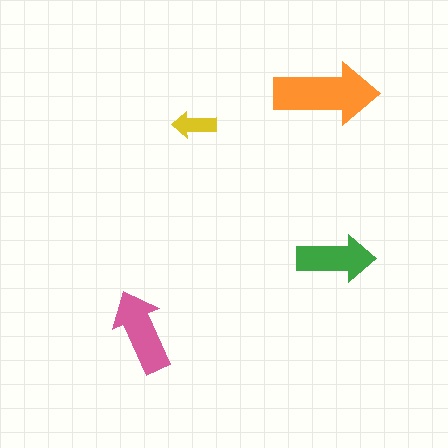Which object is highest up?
The orange arrow is topmost.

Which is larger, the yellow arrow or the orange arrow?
The orange one.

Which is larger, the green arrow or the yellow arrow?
The green one.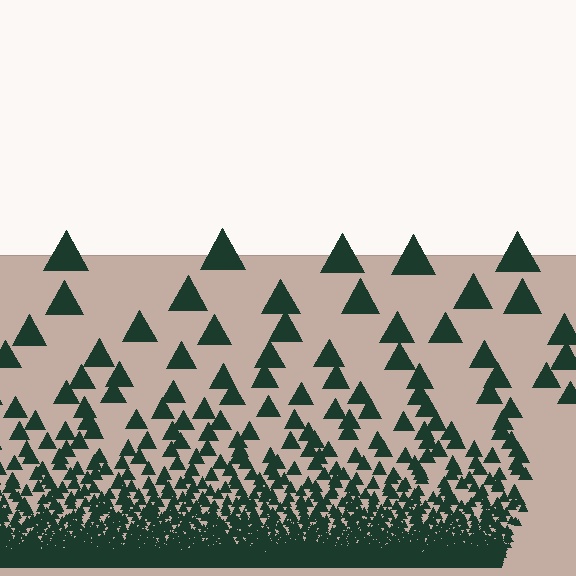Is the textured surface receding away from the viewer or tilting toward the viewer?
The surface appears to tilt toward the viewer. Texture elements get larger and sparser toward the top.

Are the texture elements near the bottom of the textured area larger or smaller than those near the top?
Smaller. The gradient is inverted — elements near the bottom are smaller and denser.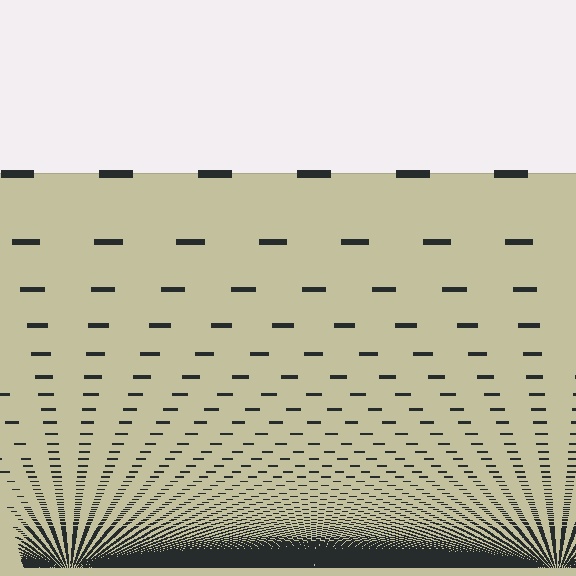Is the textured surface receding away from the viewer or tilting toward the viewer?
The surface appears to tilt toward the viewer. Texture elements get larger and sparser toward the top.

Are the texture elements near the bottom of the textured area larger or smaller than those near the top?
Smaller. The gradient is inverted — elements near the bottom are smaller and denser.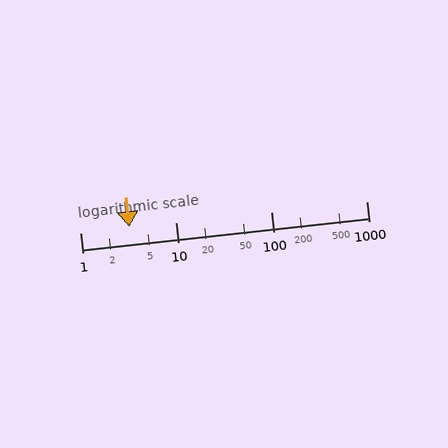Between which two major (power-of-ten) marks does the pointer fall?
The pointer is between 1 and 10.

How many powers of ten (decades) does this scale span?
The scale spans 3 decades, from 1 to 1000.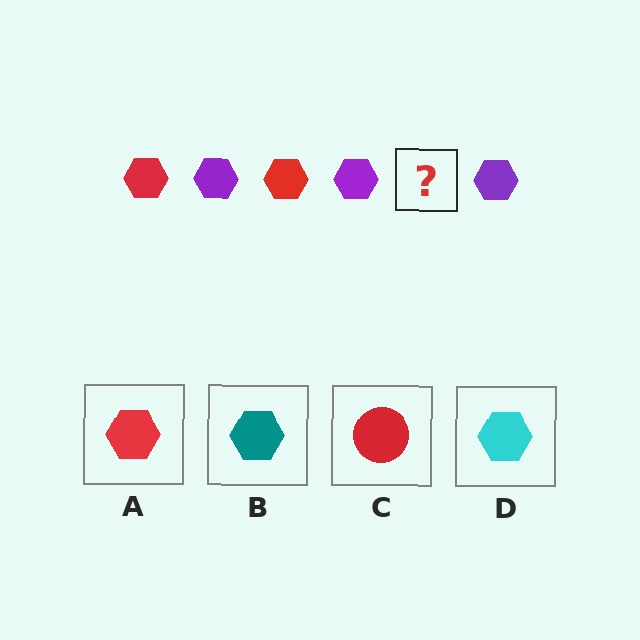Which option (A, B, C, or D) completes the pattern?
A.